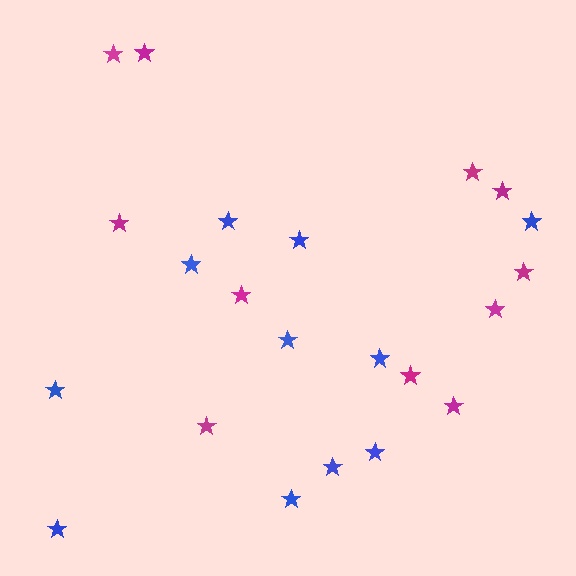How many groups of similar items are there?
There are 2 groups: one group of magenta stars (11) and one group of blue stars (11).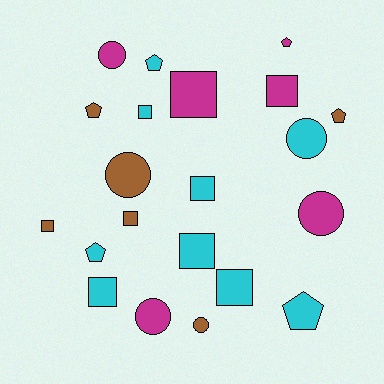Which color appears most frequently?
Cyan, with 9 objects.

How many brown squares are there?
There are 2 brown squares.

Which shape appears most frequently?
Square, with 9 objects.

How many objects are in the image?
There are 21 objects.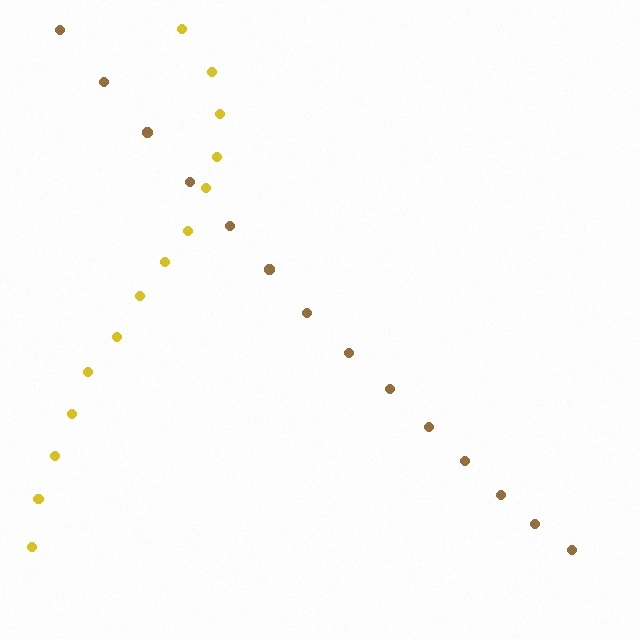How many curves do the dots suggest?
There are 2 distinct paths.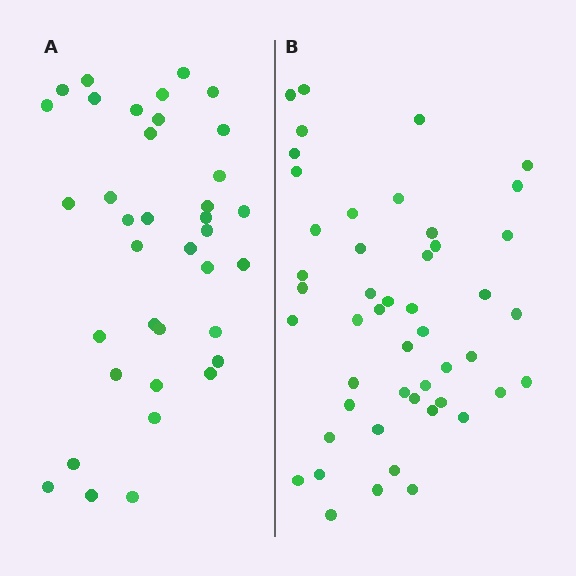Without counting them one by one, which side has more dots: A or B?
Region B (the right region) has more dots.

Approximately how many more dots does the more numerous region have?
Region B has roughly 12 or so more dots than region A.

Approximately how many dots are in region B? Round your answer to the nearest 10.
About 50 dots. (The exact count is 48, which rounds to 50.)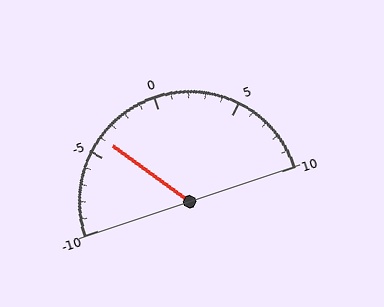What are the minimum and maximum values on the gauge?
The gauge ranges from -10 to 10.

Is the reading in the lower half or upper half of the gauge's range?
The reading is in the lower half of the range (-10 to 10).